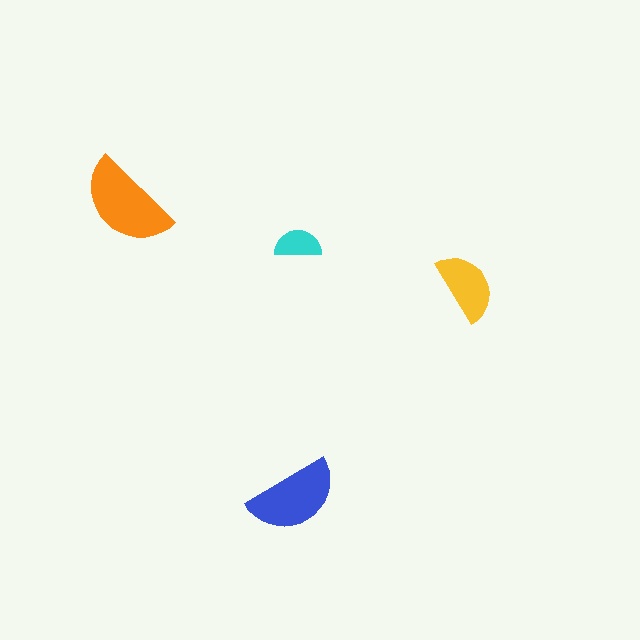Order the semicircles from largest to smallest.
the orange one, the blue one, the yellow one, the cyan one.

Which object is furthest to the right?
The yellow semicircle is rightmost.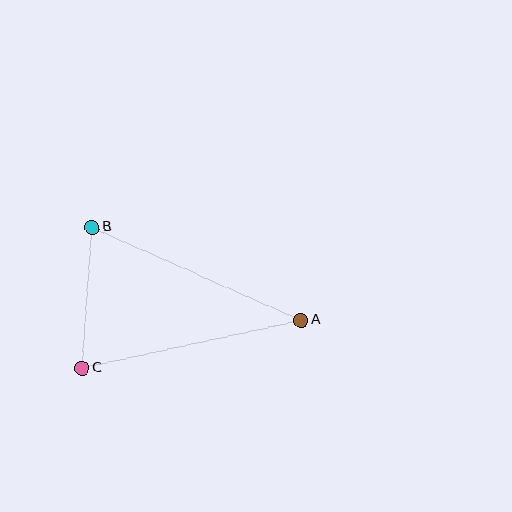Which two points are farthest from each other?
Points A and B are farthest from each other.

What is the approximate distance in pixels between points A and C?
The distance between A and C is approximately 225 pixels.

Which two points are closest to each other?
Points B and C are closest to each other.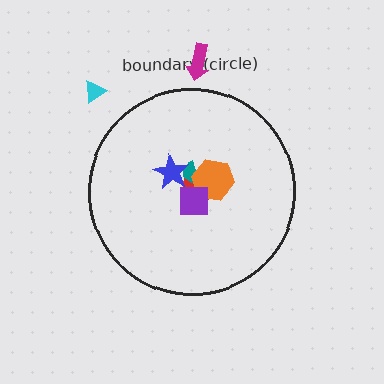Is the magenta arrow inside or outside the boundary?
Outside.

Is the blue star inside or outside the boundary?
Inside.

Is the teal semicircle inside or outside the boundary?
Inside.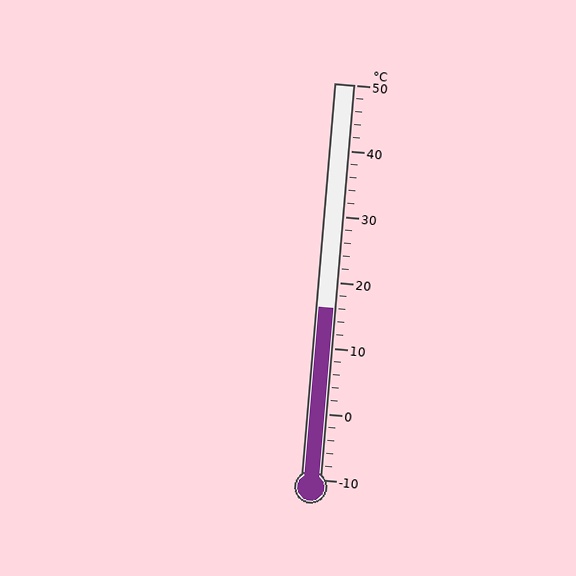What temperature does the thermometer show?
The thermometer shows approximately 16°C.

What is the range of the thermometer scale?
The thermometer scale ranges from -10°C to 50°C.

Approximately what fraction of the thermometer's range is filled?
The thermometer is filled to approximately 45% of its range.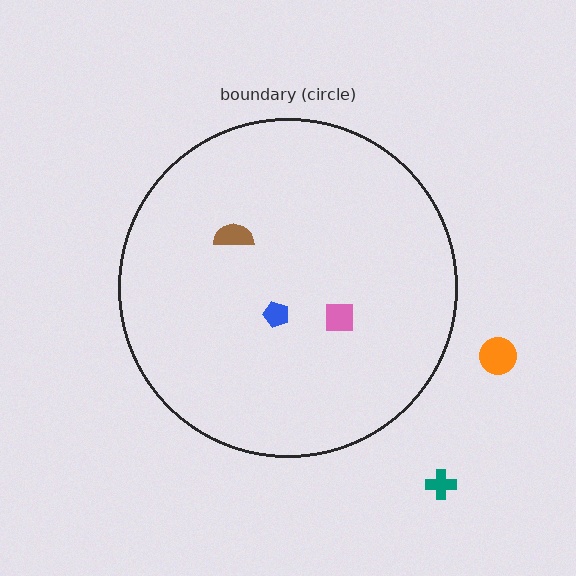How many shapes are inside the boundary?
3 inside, 2 outside.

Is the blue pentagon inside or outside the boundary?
Inside.